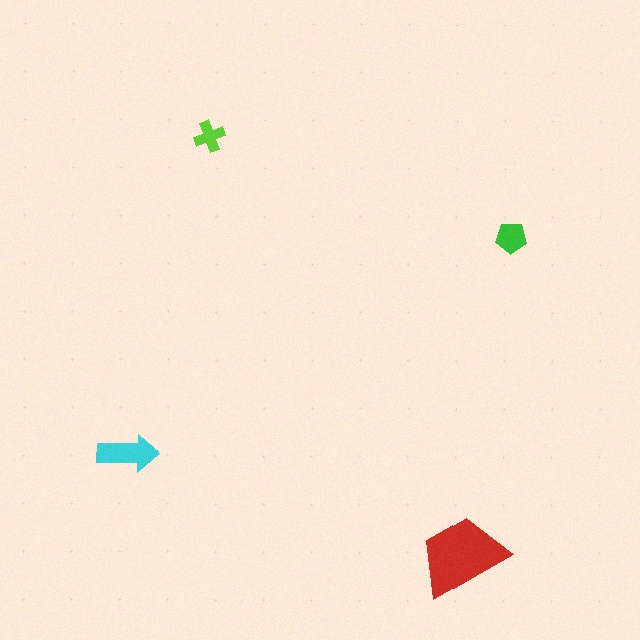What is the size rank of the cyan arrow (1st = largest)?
2nd.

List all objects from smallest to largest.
The lime cross, the green pentagon, the cyan arrow, the red trapezoid.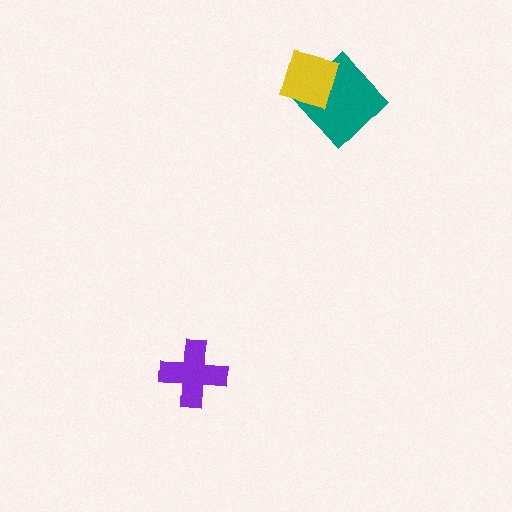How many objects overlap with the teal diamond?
1 object overlaps with the teal diamond.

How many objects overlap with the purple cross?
0 objects overlap with the purple cross.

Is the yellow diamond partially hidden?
No, no other shape covers it.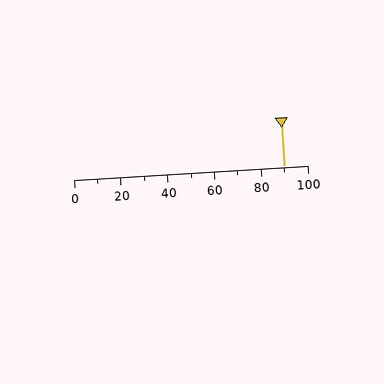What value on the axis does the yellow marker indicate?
The marker indicates approximately 90.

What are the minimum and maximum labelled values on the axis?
The axis runs from 0 to 100.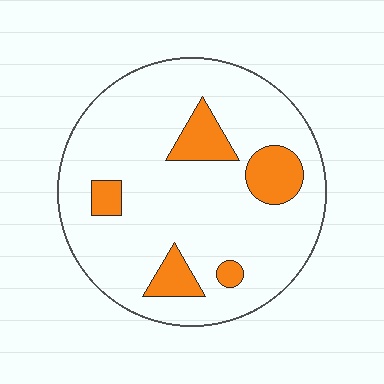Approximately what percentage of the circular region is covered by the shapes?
Approximately 15%.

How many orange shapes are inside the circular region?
5.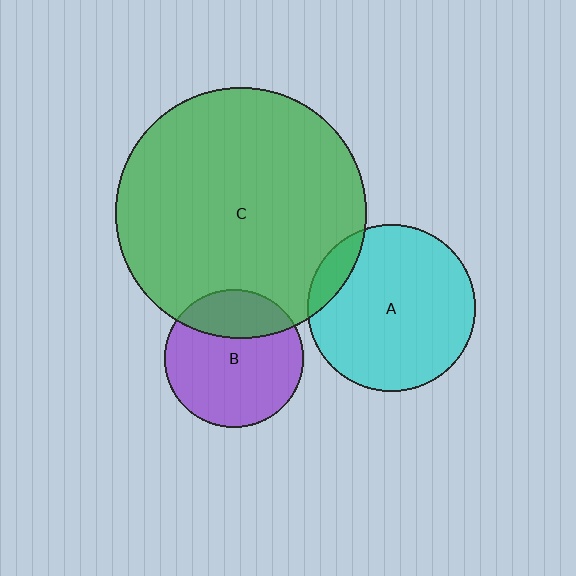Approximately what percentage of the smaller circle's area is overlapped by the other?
Approximately 10%.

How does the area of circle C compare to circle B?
Approximately 3.3 times.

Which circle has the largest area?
Circle C (green).